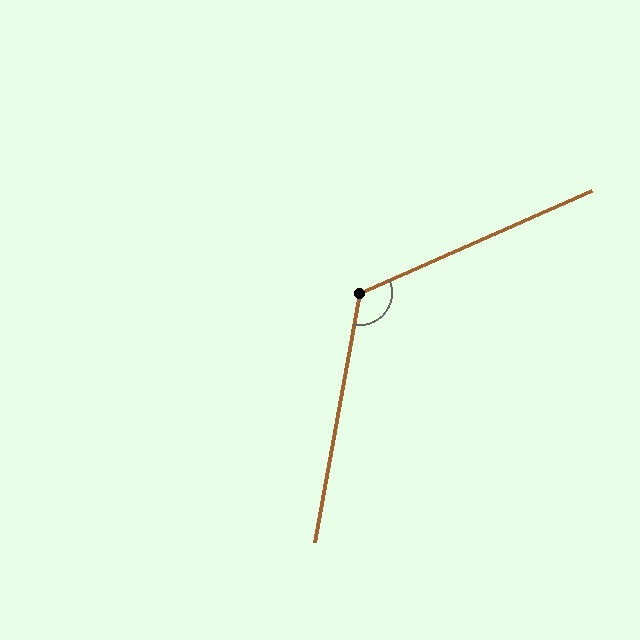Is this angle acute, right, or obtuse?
It is obtuse.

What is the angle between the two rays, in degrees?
Approximately 124 degrees.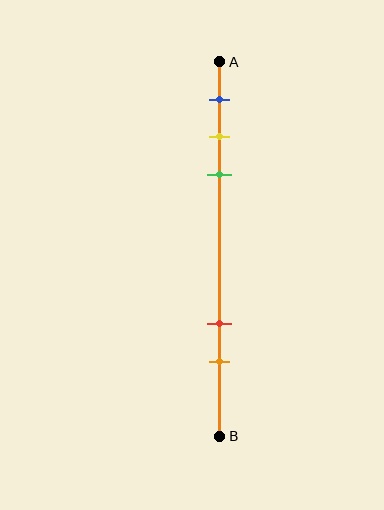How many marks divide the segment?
There are 5 marks dividing the segment.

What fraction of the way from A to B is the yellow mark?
The yellow mark is approximately 20% (0.2) of the way from A to B.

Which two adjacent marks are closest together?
The yellow and green marks are the closest adjacent pair.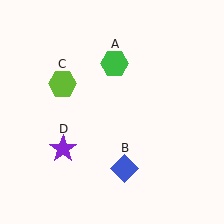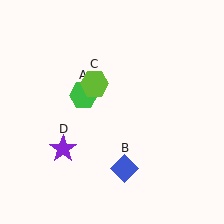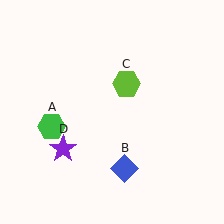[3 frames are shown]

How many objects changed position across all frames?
2 objects changed position: green hexagon (object A), lime hexagon (object C).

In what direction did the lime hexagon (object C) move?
The lime hexagon (object C) moved right.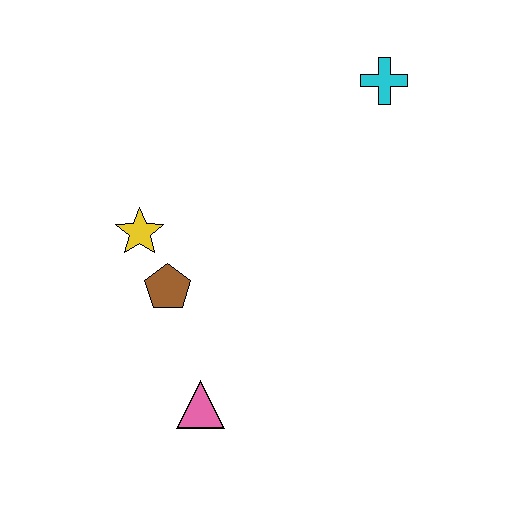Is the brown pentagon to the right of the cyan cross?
No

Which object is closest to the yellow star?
The brown pentagon is closest to the yellow star.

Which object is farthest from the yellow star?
The cyan cross is farthest from the yellow star.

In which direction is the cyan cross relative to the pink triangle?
The cyan cross is above the pink triangle.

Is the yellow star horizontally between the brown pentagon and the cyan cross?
No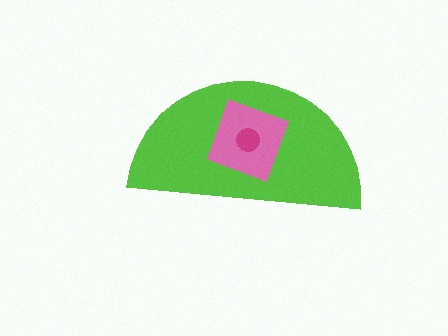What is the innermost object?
The magenta circle.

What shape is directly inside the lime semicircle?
The pink diamond.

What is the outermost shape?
The lime semicircle.